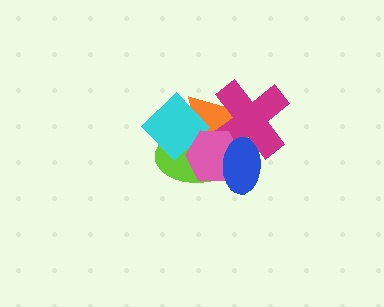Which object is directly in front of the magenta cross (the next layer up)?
The pink hexagon is directly in front of the magenta cross.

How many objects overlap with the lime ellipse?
5 objects overlap with the lime ellipse.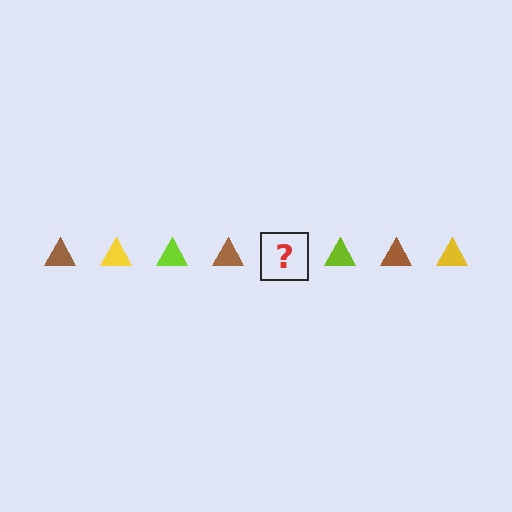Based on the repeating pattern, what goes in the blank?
The blank should be a yellow triangle.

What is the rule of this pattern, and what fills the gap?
The rule is that the pattern cycles through brown, yellow, lime triangles. The gap should be filled with a yellow triangle.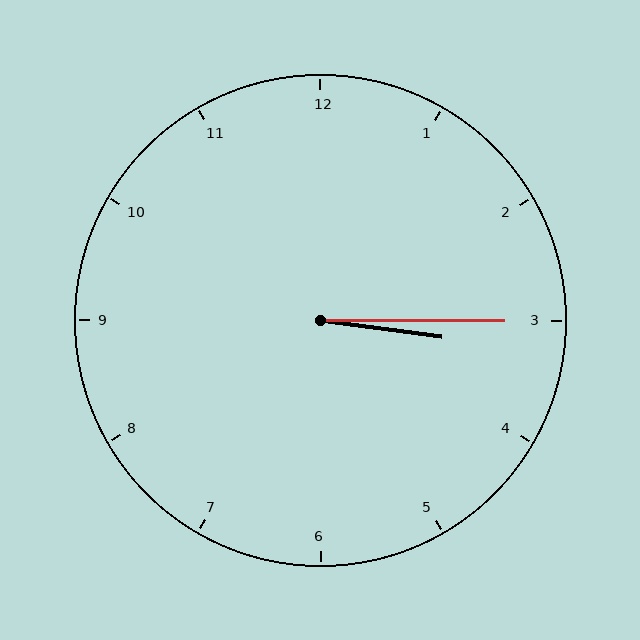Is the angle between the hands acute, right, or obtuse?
It is acute.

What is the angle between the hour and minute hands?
Approximately 8 degrees.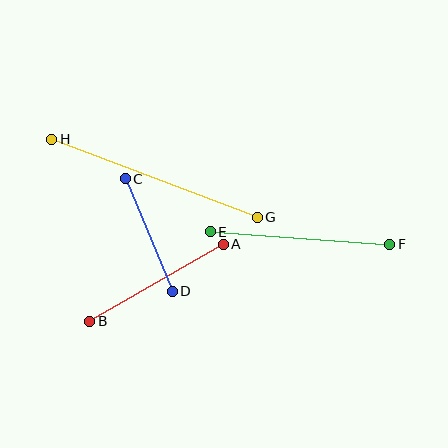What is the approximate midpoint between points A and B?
The midpoint is at approximately (156, 283) pixels.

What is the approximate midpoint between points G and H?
The midpoint is at approximately (154, 178) pixels.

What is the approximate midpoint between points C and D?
The midpoint is at approximately (149, 235) pixels.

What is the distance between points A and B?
The distance is approximately 154 pixels.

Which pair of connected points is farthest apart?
Points G and H are farthest apart.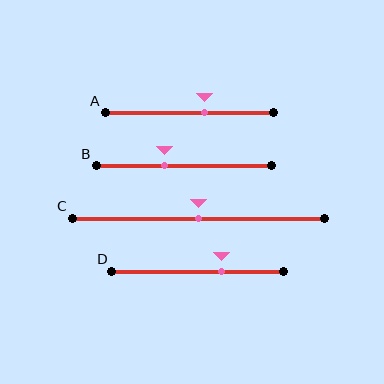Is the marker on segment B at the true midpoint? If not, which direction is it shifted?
No, the marker on segment B is shifted to the left by about 11% of the segment length.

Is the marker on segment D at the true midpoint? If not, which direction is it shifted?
No, the marker on segment D is shifted to the right by about 14% of the segment length.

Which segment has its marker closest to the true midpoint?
Segment C has its marker closest to the true midpoint.